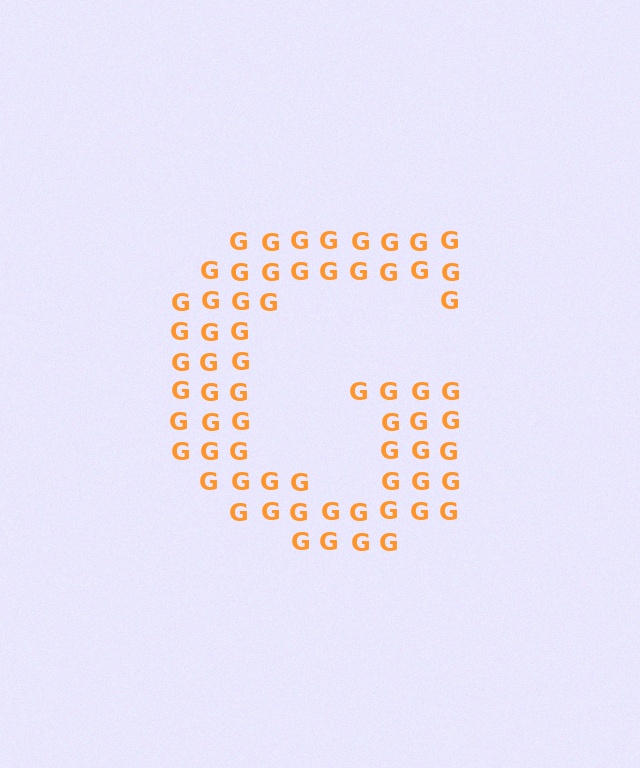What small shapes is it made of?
It is made of small letter G's.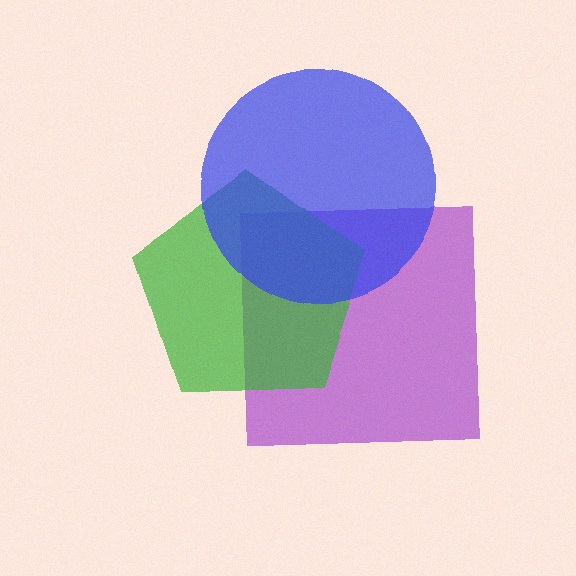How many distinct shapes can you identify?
There are 3 distinct shapes: a purple square, a green pentagon, a blue circle.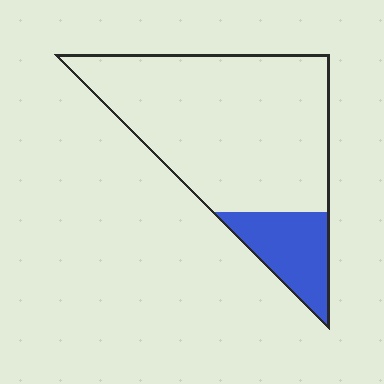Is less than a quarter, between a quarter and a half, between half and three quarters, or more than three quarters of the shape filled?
Less than a quarter.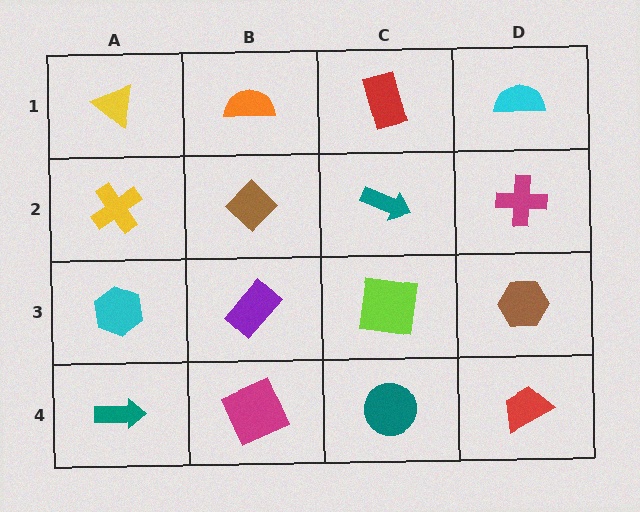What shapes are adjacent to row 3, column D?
A magenta cross (row 2, column D), a red trapezoid (row 4, column D), a lime square (row 3, column C).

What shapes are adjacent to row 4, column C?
A lime square (row 3, column C), a magenta square (row 4, column B), a red trapezoid (row 4, column D).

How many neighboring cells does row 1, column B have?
3.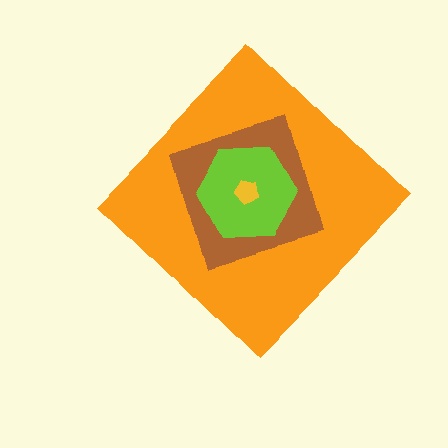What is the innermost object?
The yellow pentagon.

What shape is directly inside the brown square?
The lime hexagon.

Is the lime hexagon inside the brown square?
Yes.